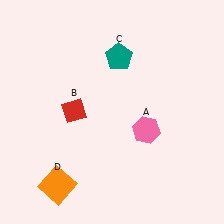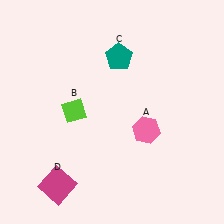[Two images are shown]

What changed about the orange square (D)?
In Image 1, D is orange. In Image 2, it changed to magenta.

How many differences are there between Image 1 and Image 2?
There are 2 differences between the two images.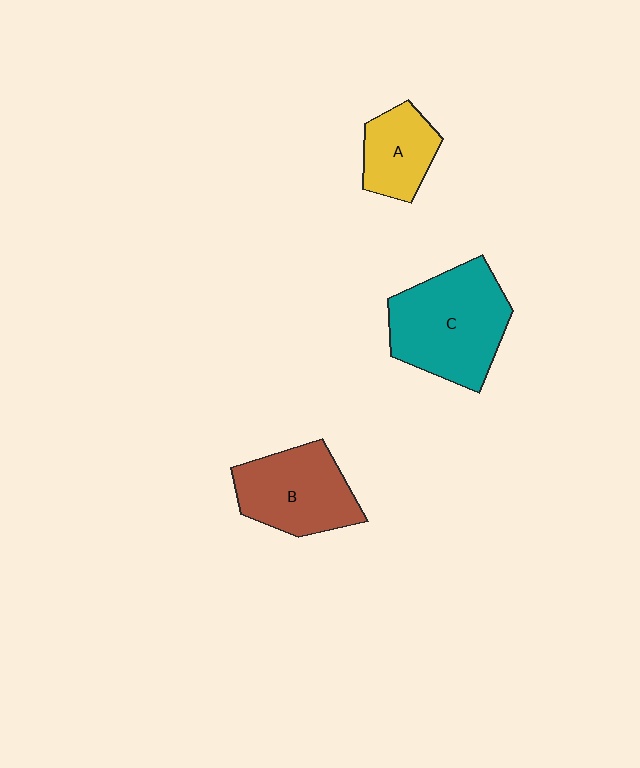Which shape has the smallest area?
Shape A (yellow).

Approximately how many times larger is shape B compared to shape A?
Approximately 1.5 times.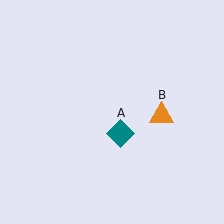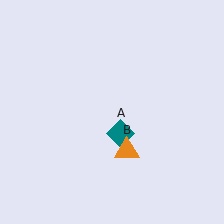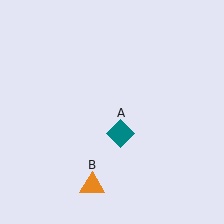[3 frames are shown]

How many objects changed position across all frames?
1 object changed position: orange triangle (object B).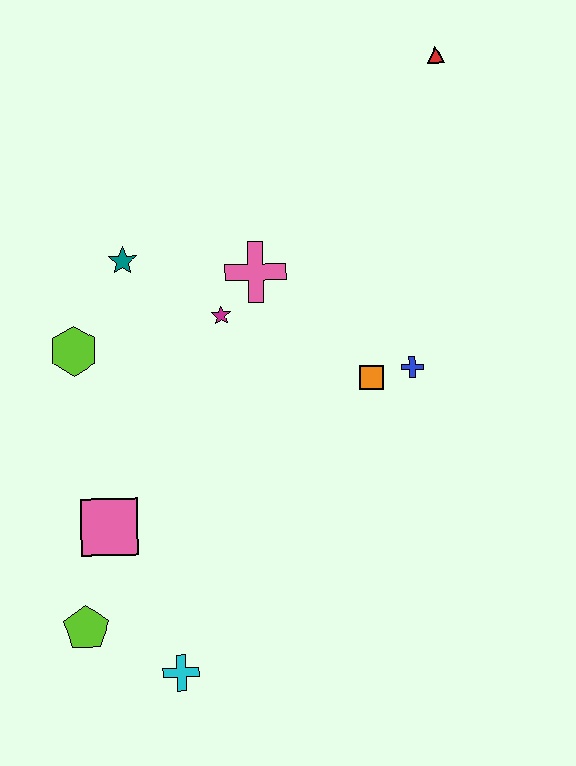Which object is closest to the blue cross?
The orange square is closest to the blue cross.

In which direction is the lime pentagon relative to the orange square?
The lime pentagon is to the left of the orange square.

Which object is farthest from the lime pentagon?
The red triangle is farthest from the lime pentagon.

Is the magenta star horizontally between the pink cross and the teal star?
Yes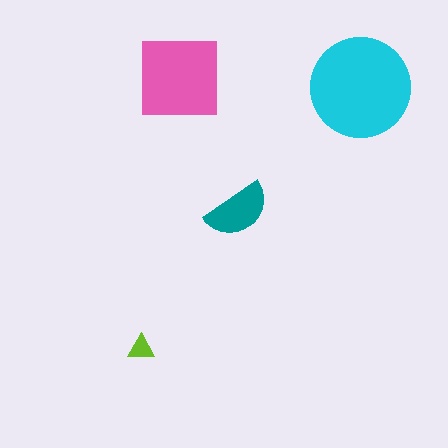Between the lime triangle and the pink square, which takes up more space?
The pink square.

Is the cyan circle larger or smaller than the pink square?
Larger.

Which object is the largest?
The cyan circle.